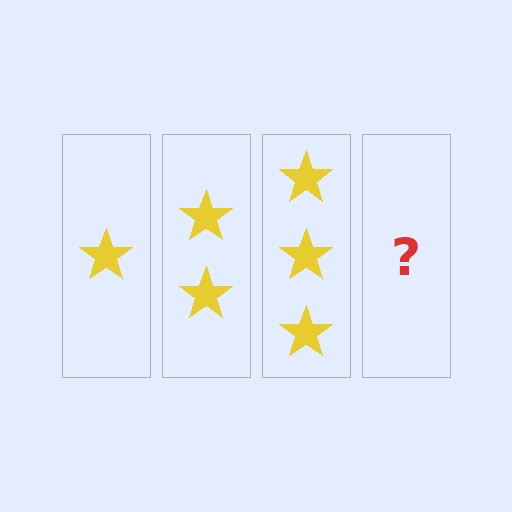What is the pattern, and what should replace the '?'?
The pattern is that each step adds one more star. The '?' should be 4 stars.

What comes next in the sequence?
The next element should be 4 stars.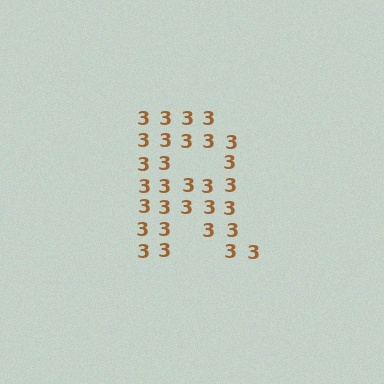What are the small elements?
The small elements are digit 3's.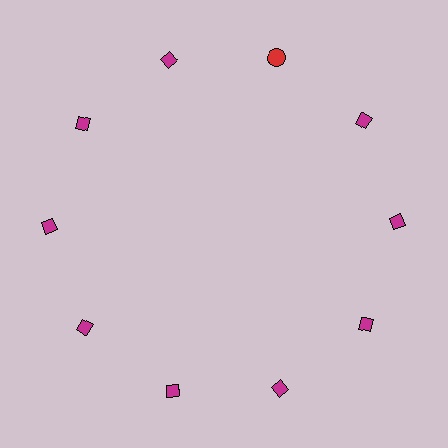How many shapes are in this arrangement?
There are 10 shapes arranged in a ring pattern.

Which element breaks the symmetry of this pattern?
The red circle at roughly the 1 o'clock position breaks the symmetry. All other shapes are magenta diamonds.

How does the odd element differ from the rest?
It differs in both color (red instead of magenta) and shape (circle instead of diamond).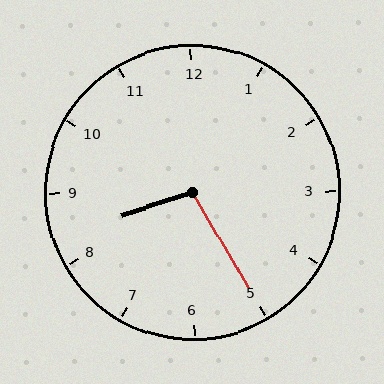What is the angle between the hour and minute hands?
Approximately 102 degrees.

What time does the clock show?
8:25.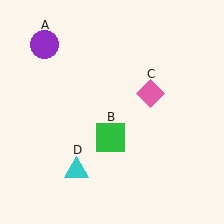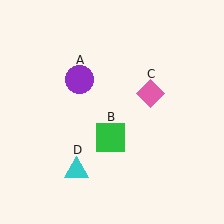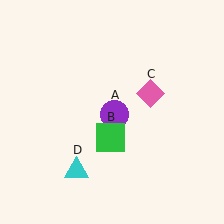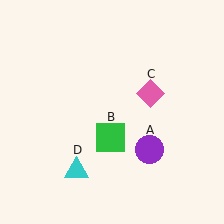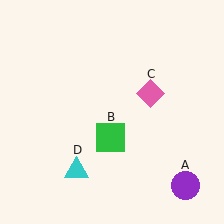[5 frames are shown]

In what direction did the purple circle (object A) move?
The purple circle (object A) moved down and to the right.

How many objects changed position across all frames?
1 object changed position: purple circle (object A).